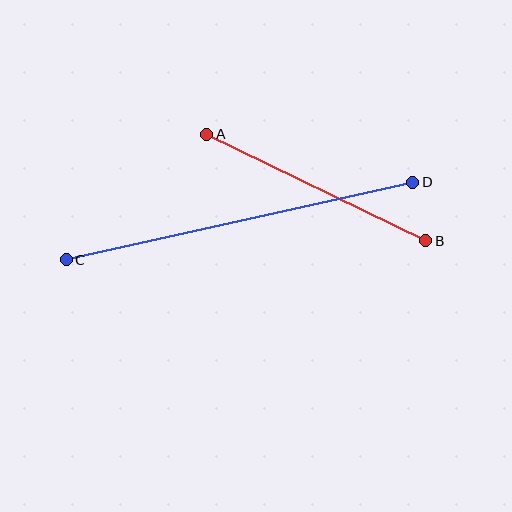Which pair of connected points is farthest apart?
Points C and D are farthest apart.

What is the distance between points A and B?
The distance is approximately 244 pixels.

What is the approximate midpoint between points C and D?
The midpoint is at approximately (240, 221) pixels.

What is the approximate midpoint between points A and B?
The midpoint is at approximately (316, 188) pixels.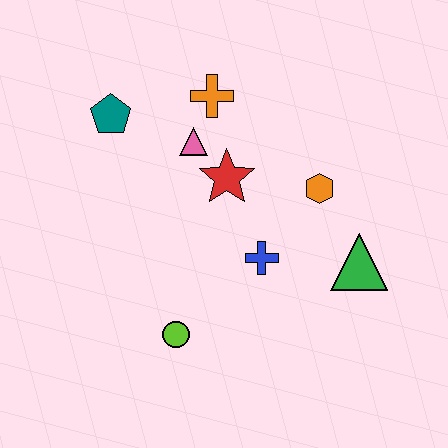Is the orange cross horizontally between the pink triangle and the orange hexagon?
Yes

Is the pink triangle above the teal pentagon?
No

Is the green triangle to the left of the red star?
No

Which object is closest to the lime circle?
The blue cross is closest to the lime circle.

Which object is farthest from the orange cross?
The lime circle is farthest from the orange cross.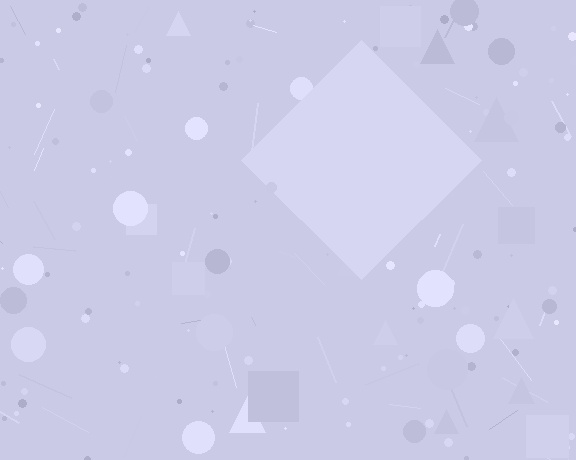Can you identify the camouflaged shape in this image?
The camouflaged shape is a diamond.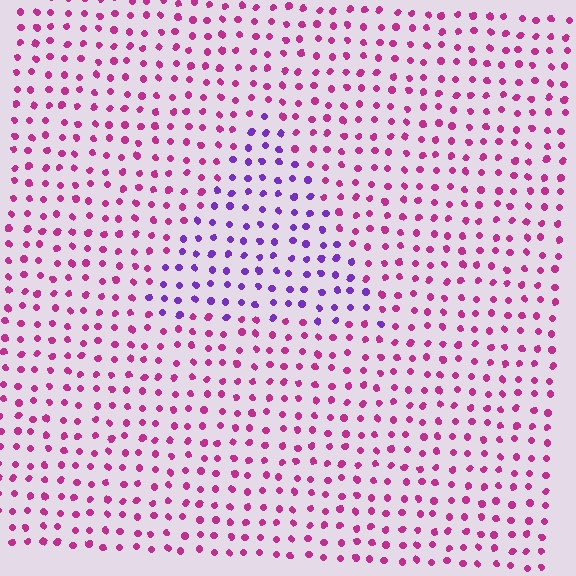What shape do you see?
I see a triangle.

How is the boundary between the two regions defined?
The boundary is defined purely by a slight shift in hue (about 50 degrees). Spacing, size, and orientation are identical on both sides.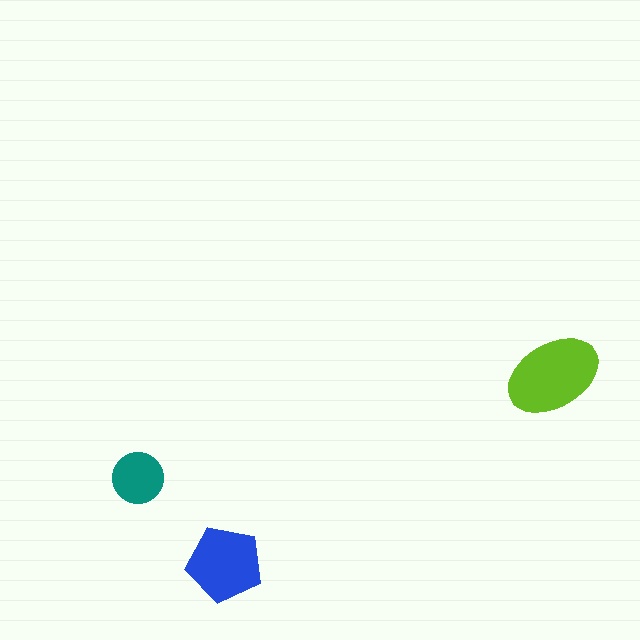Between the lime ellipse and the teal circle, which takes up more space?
The lime ellipse.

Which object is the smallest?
The teal circle.